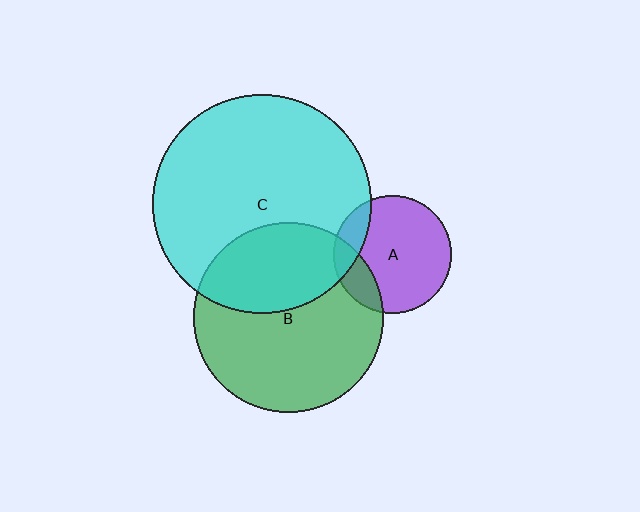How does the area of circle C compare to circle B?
Approximately 1.3 times.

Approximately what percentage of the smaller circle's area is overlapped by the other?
Approximately 20%.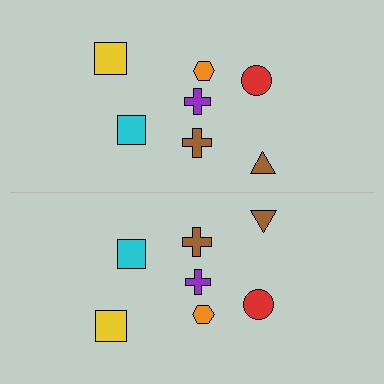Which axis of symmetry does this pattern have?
The pattern has a horizontal axis of symmetry running through the center of the image.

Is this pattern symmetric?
Yes, this pattern has bilateral (reflection) symmetry.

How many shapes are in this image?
There are 14 shapes in this image.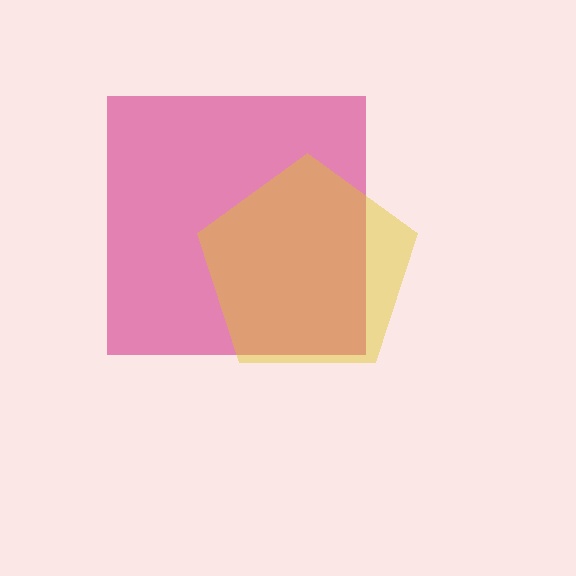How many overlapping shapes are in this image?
There are 2 overlapping shapes in the image.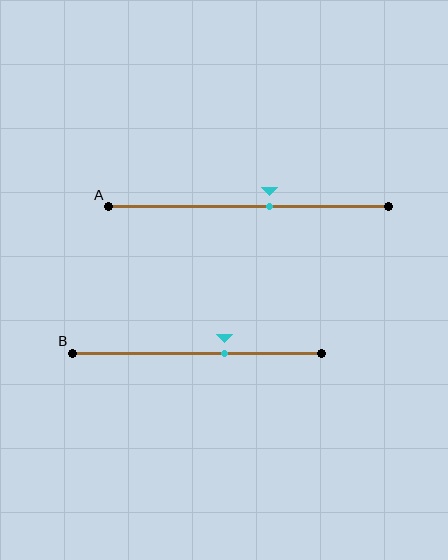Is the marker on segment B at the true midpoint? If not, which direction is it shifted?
No, the marker on segment B is shifted to the right by about 11% of the segment length.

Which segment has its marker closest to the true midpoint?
Segment A has its marker closest to the true midpoint.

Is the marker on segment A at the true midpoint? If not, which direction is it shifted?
No, the marker on segment A is shifted to the right by about 8% of the segment length.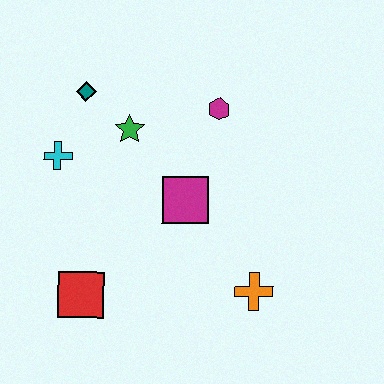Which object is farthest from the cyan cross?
The orange cross is farthest from the cyan cross.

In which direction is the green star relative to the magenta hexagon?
The green star is to the left of the magenta hexagon.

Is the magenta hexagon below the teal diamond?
Yes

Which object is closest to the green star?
The teal diamond is closest to the green star.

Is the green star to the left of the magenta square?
Yes